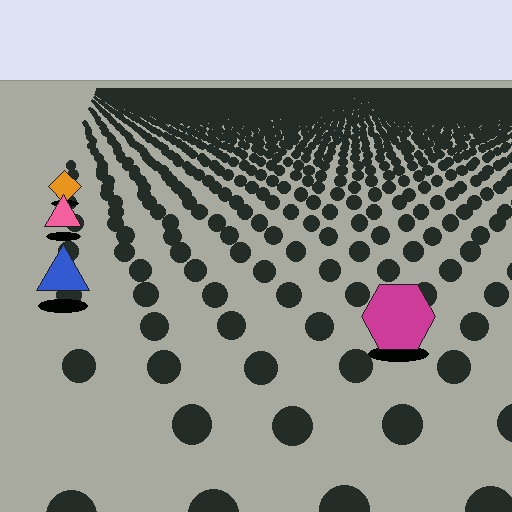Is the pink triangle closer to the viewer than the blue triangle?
No. The blue triangle is closer — you can tell from the texture gradient: the ground texture is coarser near it.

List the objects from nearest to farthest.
From nearest to farthest: the magenta hexagon, the blue triangle, the pink triangle, the orange diamond.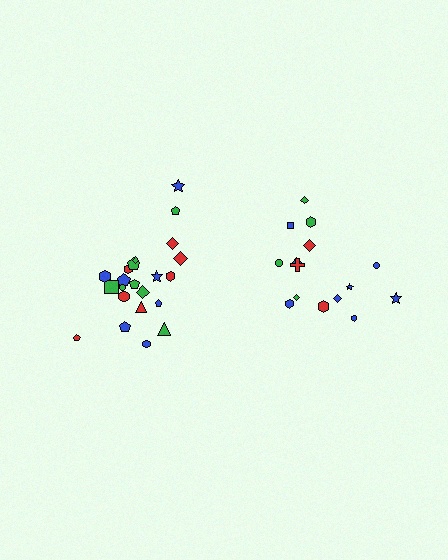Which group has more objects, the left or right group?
The left group.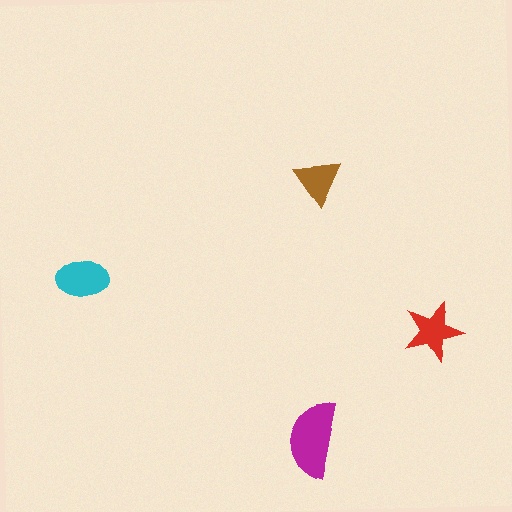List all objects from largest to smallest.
The magenta semicircle, the cyan ellipse, the red star, the brown triangle.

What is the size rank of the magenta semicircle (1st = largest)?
1st.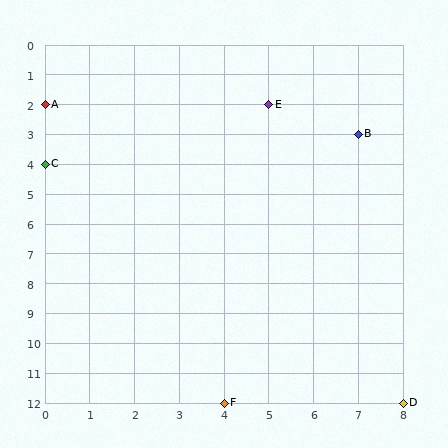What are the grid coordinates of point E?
Point E is at grid coordinates (5, 2).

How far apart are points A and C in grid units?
Points A and C are 2 rows apart.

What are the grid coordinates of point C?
Point C is at grid coordinates (0, 4).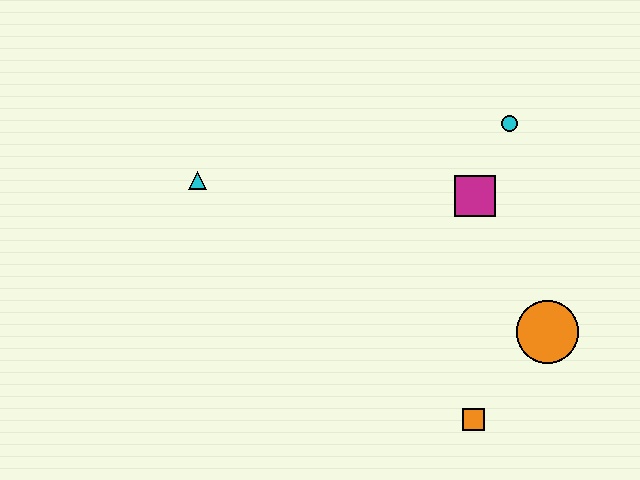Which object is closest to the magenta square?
The cyan circle is closest to the magenta square.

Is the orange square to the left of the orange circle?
Yes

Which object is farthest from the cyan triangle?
The orange circle is farthest from the cyan triangle.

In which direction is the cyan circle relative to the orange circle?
The cyan circle is above the orange circle.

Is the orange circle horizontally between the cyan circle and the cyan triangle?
No